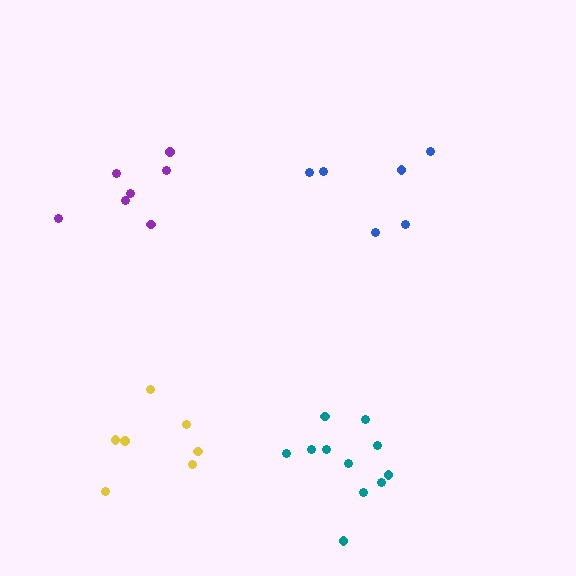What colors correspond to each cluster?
The clusters are colored: purple, blue, yellow, teal.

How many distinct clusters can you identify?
There are 4 distinct clusters.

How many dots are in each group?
Group 1: 7 dots, Group 2: 6 dots, Group 3: 7 dots, Group 4: 11 dots (31 total).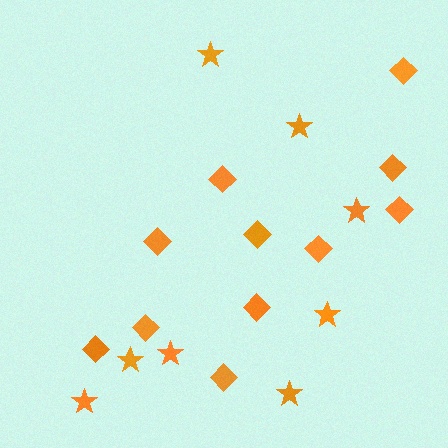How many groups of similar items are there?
There are 2 groups: one group of stars (8) and one group of diamonds (11).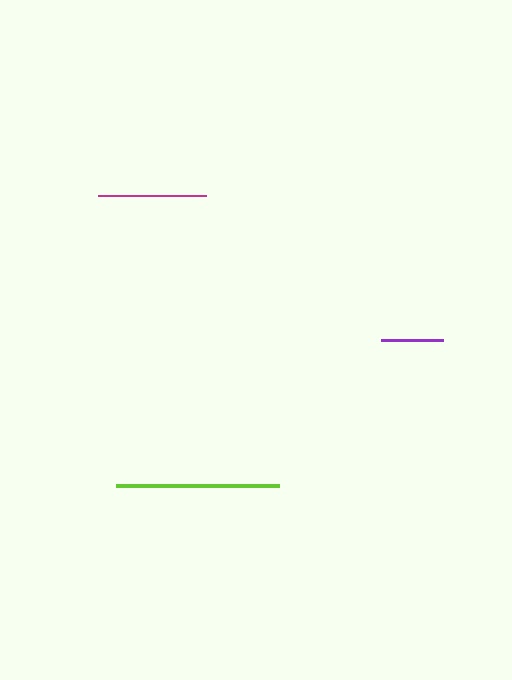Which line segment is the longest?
The lime line is the longest at approximately 163 pixels.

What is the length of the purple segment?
The purple segment is approximately 62 pixels long.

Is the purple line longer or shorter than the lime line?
The lime line is longer than the purple line.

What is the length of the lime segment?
The lime segment is approximately 163 pixels long.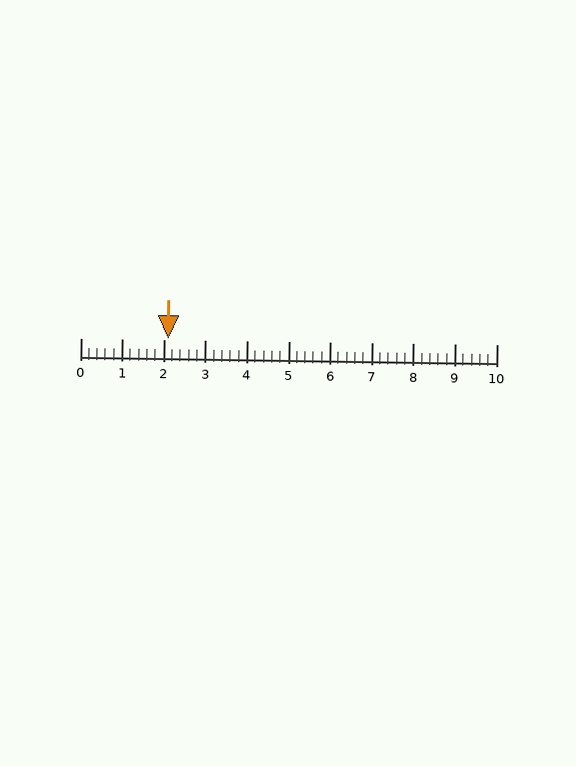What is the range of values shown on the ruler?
The ruler shows values from 0 to 10.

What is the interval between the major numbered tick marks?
The major tick marks are spaced 1 units apart.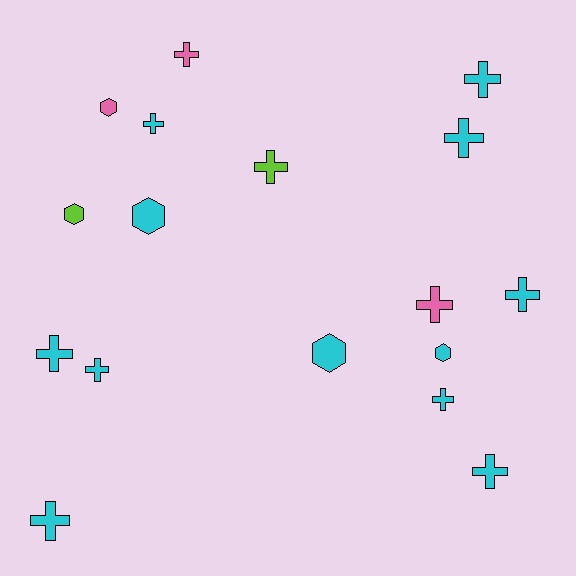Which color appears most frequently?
Cyan, with 12 objects.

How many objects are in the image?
There are 17 objects.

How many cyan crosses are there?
There are 9 cyan crosses.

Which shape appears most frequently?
Cross, with 12 objects.